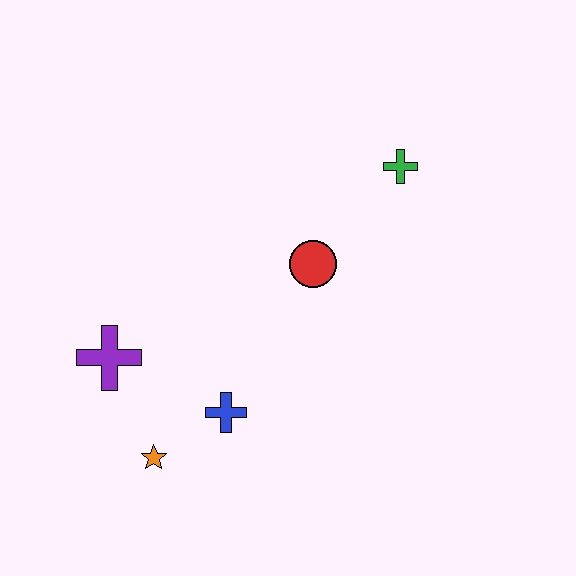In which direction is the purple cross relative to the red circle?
The purple cross is to the left of the red circle.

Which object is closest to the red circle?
The green cross is closest to the red circle.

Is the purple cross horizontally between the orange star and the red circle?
No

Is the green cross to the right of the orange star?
Yes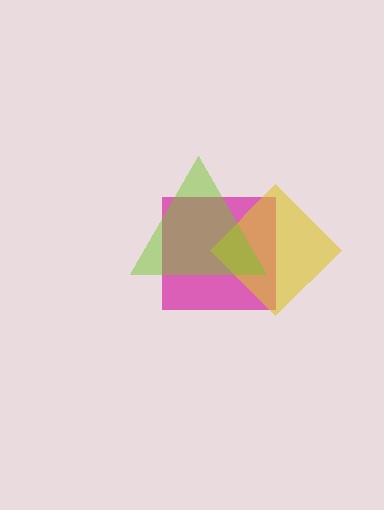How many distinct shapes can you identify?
There are 3 distinct shapes: a magenta square, a yellow diamond, a lime triangle.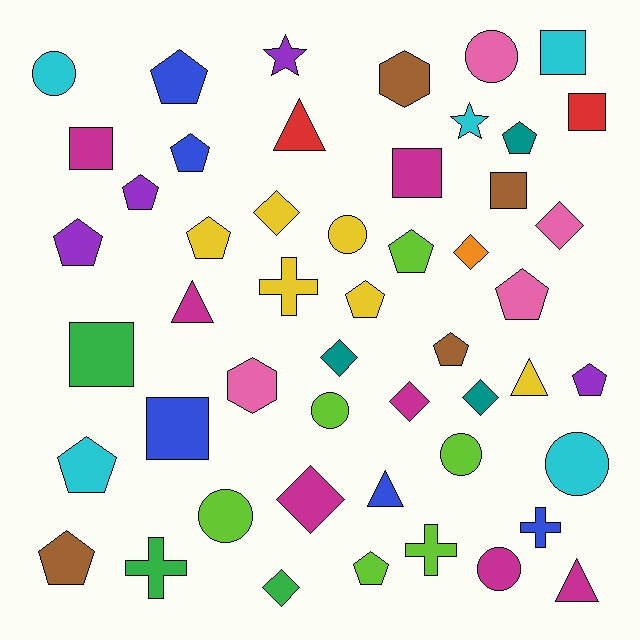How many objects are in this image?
There are 50 objects.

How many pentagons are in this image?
There are 14 pentagons.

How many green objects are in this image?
There are 3 green objects.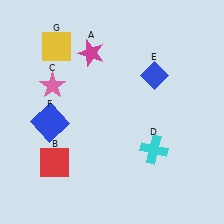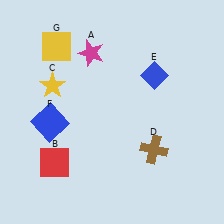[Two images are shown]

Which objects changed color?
C changed from pink to yellow. D changed from cyan to brown.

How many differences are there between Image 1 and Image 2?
There are 2 differences between the two images.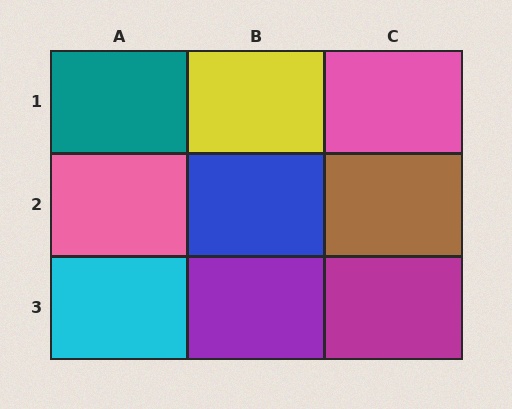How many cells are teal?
1 cell is teal.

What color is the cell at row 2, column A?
Pink.